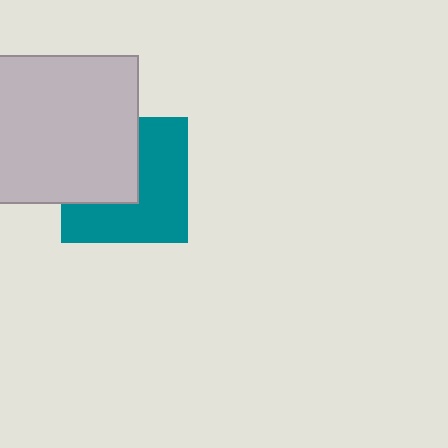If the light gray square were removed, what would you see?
You would see the complete teal square.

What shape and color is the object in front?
The object in front is a light gray square.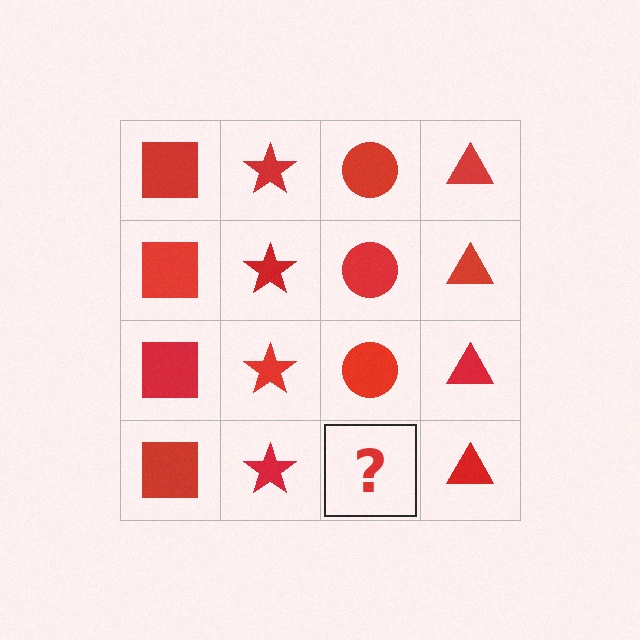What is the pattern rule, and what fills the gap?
The rule is that each column has a consistent shape. The gap should be filled with a red circle.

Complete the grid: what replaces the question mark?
The question mark should be replaced with a red circle.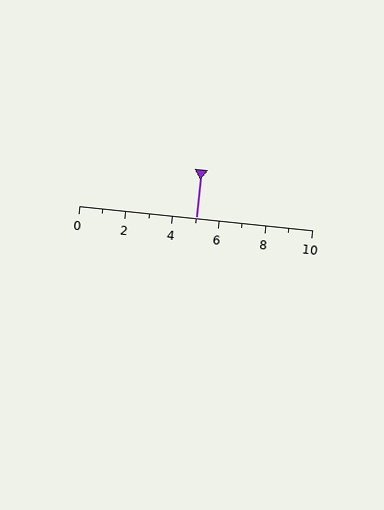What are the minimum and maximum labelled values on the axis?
The axis runs from 0 to 10.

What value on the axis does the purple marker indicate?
The marker indicates approximately 5.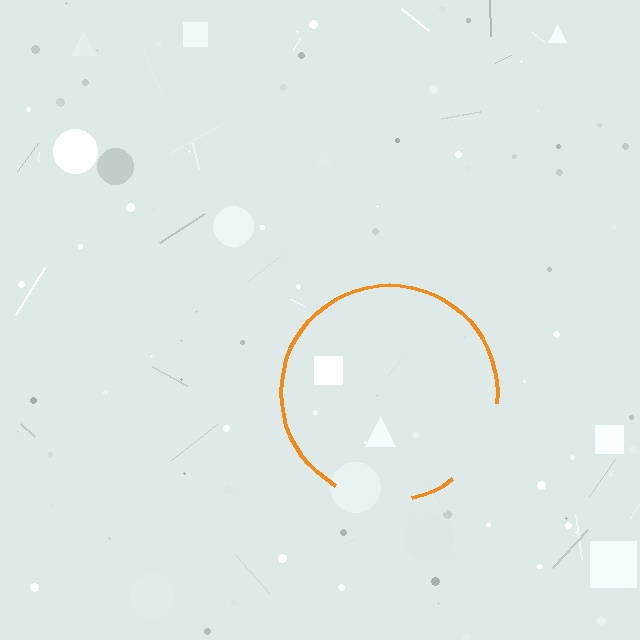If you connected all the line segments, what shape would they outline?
They would outline a circle.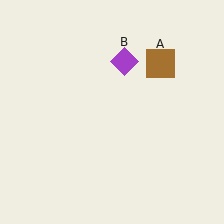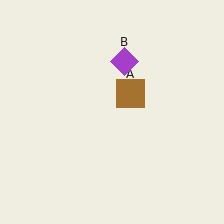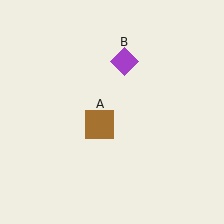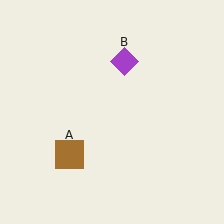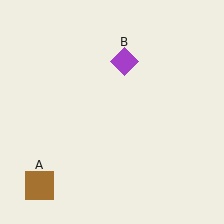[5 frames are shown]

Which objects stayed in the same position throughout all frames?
Purple diamond (object B) remained stationary.